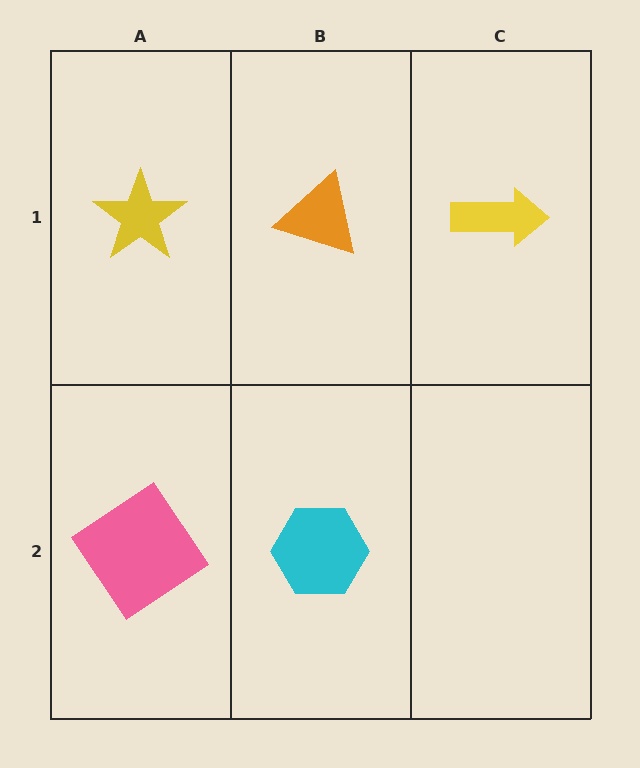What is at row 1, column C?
A yellow arrow.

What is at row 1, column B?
An orange triangle.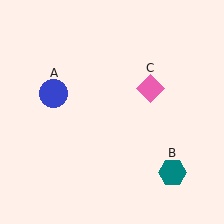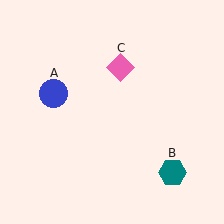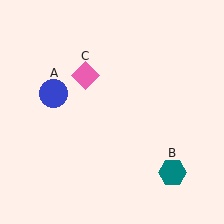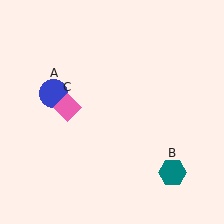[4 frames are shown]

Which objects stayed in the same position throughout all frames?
Blue circle (object A) and teal hexagon (object B) remained stationary.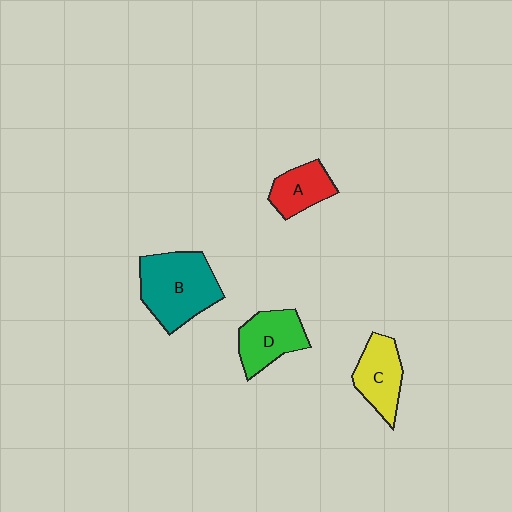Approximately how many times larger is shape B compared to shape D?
Approximately 1.5 times.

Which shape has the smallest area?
Shape A (red).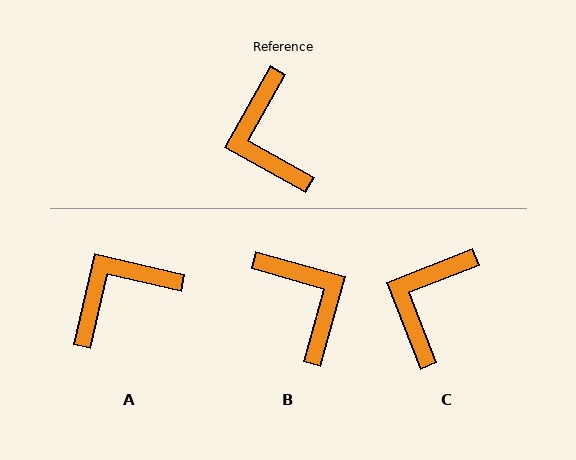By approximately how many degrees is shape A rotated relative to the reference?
Approximately 74 degrees clockwise.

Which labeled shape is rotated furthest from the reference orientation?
B, about 166 degrees away.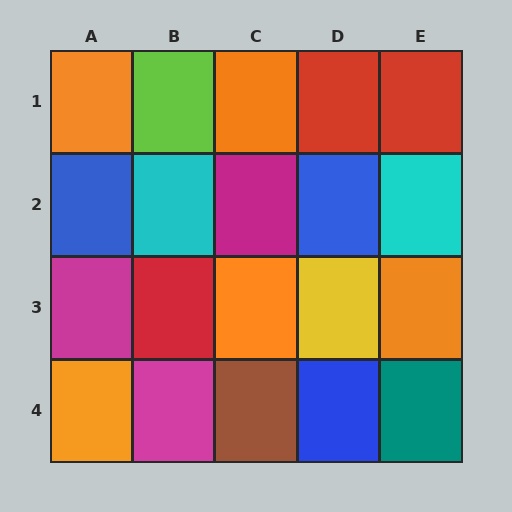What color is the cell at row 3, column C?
Orange.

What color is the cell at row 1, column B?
Lime.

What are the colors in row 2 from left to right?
Blue, cyan, magenta, blue, cyan.